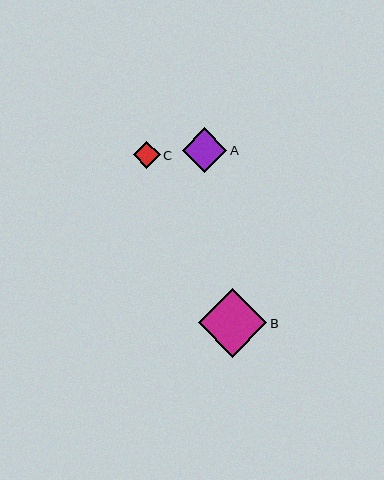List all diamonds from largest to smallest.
From largest to smallest: B, A, C.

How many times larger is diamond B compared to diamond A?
Diamond B is approximately 1.6 times the size of diamond A.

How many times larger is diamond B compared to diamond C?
Diamond B is approximately 2.5 times the size of diamond C.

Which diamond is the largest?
Diamond B is the largest with a size of approximately 69 pixels.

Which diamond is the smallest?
Diamond C is the smallest with a size of approximately 27 pixels.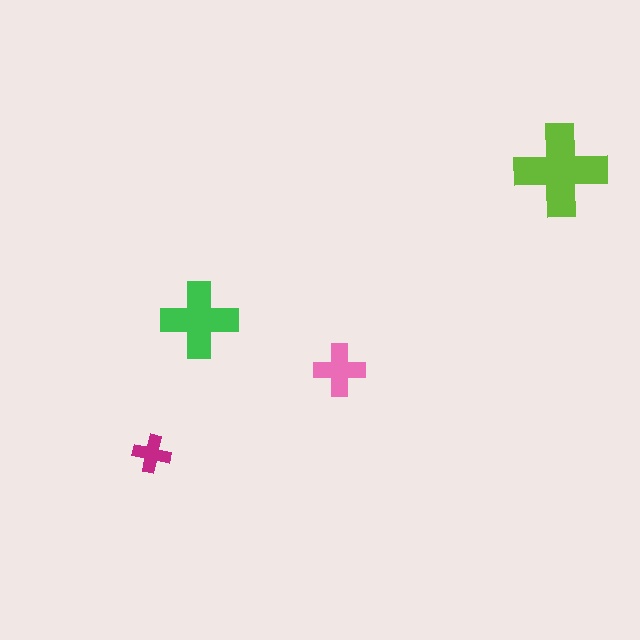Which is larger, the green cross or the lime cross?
The lime one.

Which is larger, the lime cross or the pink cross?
The lime one.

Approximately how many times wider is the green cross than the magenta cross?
About 2 times wider.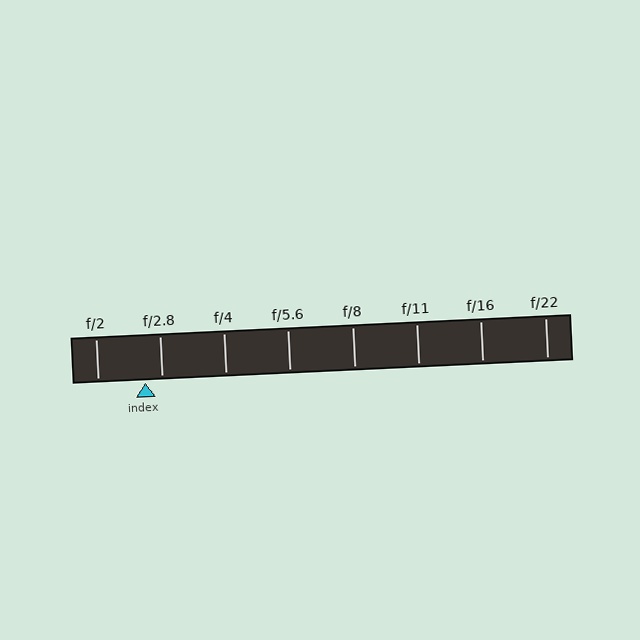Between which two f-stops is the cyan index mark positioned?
The index mark is between f/2 and f/2.8.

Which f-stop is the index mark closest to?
The index mark is closest to f/2.8.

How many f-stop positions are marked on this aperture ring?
There are 8 f-stop positions marked.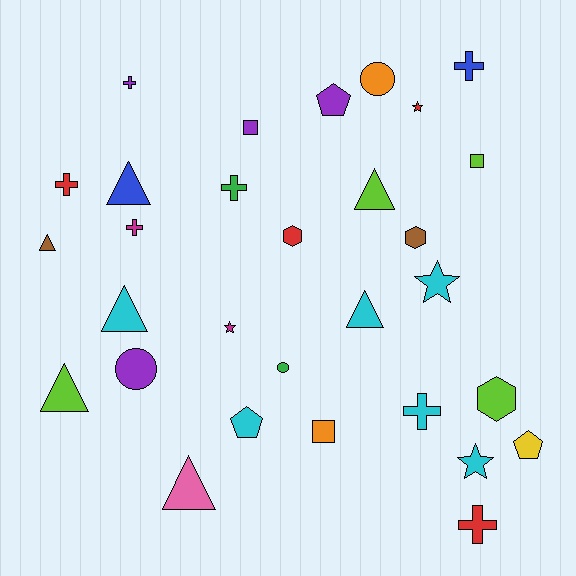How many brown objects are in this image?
There are 2 brown objects.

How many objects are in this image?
There are 30 objects.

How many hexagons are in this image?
There are 3 hexagons.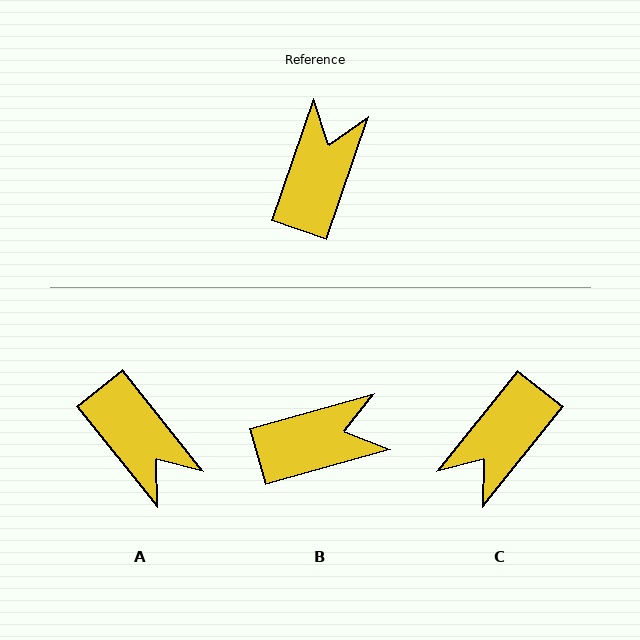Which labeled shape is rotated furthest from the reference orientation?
C, about 160 degrees away.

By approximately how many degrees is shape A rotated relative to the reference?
Approximately 123 degrees clockwise.